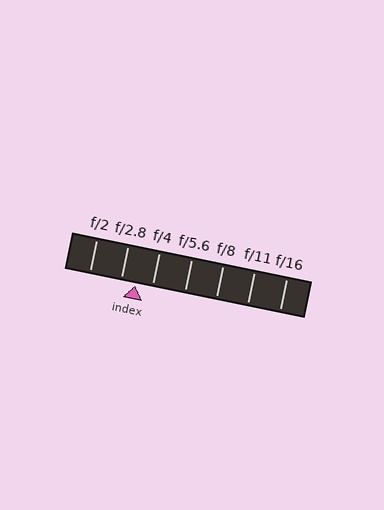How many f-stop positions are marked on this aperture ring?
There are 7 f-stop positions marked.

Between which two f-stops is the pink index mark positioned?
The index mark is between f/2.8 and f/4.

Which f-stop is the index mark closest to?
The index mark is closest to f/2.8.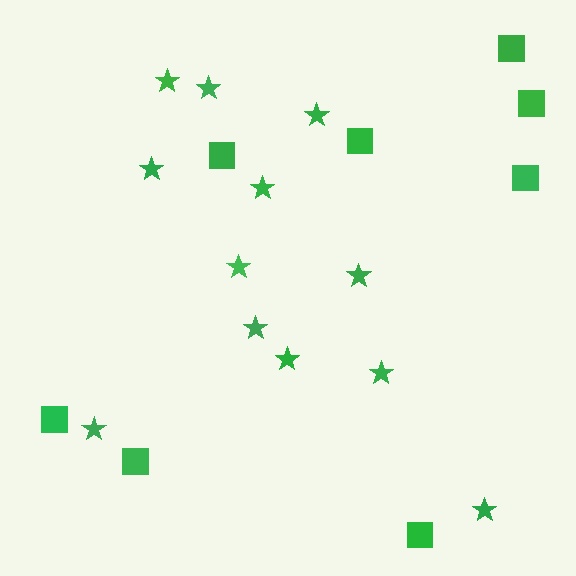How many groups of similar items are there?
There are 2 groups: one group of stars (12) and one group of squares (8).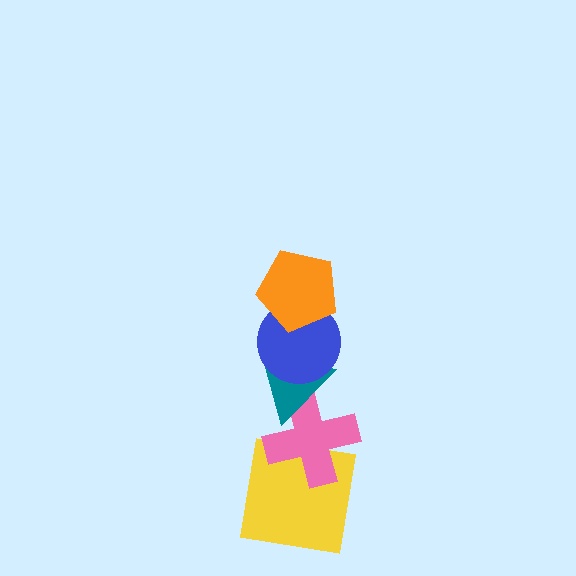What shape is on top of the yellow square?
The pink cross is on top of the yellow square.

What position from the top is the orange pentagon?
The orange pentagon is 1st from the top.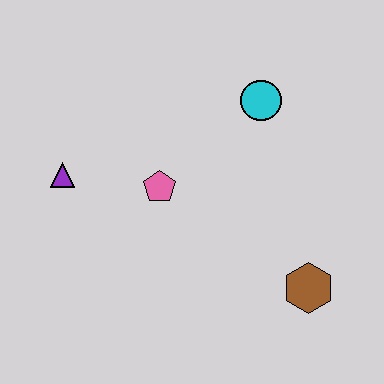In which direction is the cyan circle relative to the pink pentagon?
The cyan circle is to the right of the pink pentagon.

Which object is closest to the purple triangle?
The pink pentagon is closest to the purple triangle.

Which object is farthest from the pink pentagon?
The brown hexagon is farthest from the pink pentagon.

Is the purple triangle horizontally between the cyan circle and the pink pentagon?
No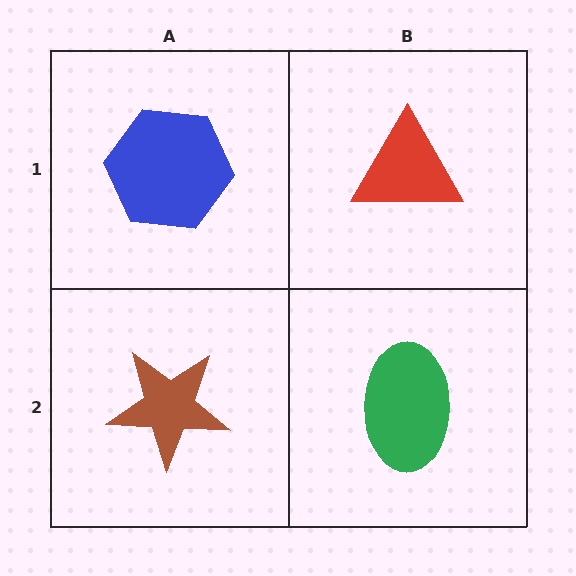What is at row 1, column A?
A blue hexagon.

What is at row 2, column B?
A green ellipse.